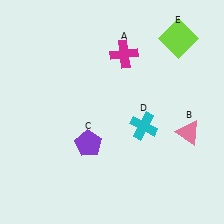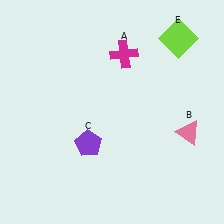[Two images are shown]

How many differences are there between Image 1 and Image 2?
There is 1 difference between the two images.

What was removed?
The cyan cross (D) was removed in Image 2.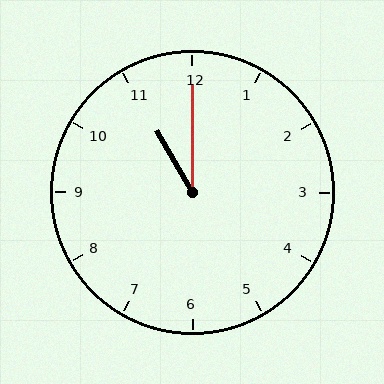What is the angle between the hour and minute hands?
Approximately 30 degrees.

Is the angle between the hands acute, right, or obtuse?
It is acute.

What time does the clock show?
11:00.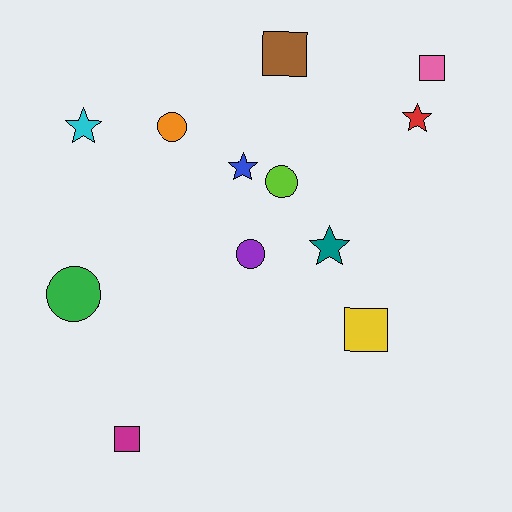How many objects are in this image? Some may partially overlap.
There are 12 objects.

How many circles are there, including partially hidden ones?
There are 4 circles.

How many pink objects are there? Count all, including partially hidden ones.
There is 1 pink object.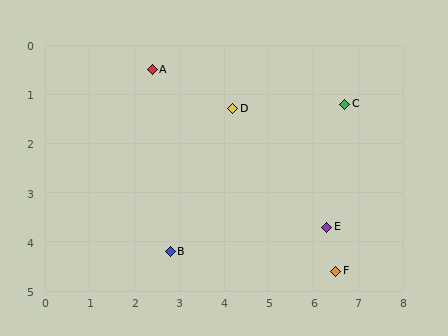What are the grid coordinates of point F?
Point F is at approximately (6.5, 4.6).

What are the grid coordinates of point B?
Point B is at approximately (2.8, 4.2).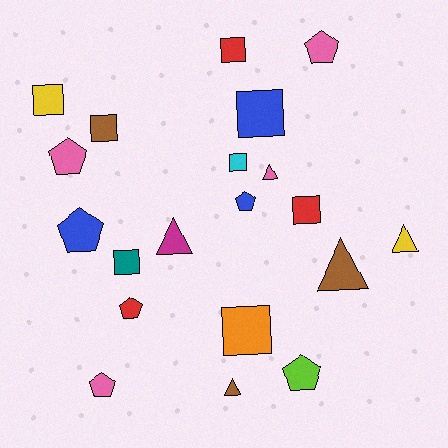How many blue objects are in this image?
There are 3 blue objects.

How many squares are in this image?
There are 8 squares.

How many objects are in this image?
There are 20 objects.